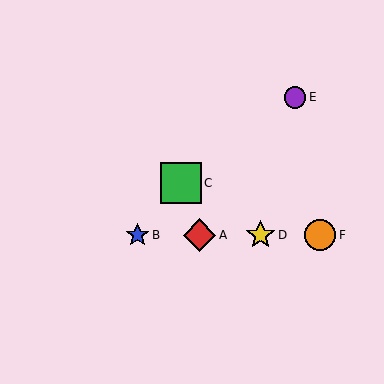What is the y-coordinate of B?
Object B is at y≈235.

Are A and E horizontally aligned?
No, A is at y≈235 and E is at y≈97.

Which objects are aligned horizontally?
Objects A, B, D, F are aligned horizontally.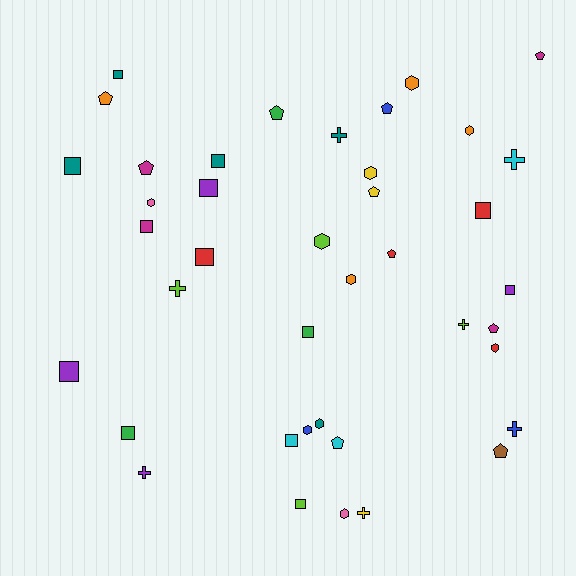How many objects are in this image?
There are 40 objects.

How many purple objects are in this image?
There are 4 purple objects.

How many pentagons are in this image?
There are 10 pentagons.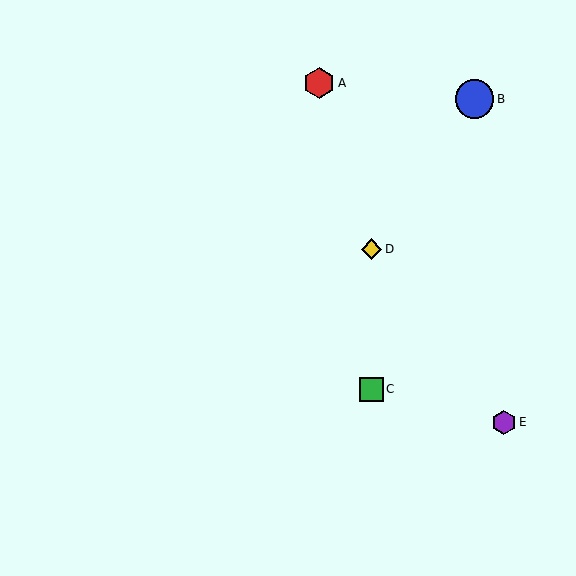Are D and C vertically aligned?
Yes, both are at x≈372.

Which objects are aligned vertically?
Objects C, D are aligned vertically.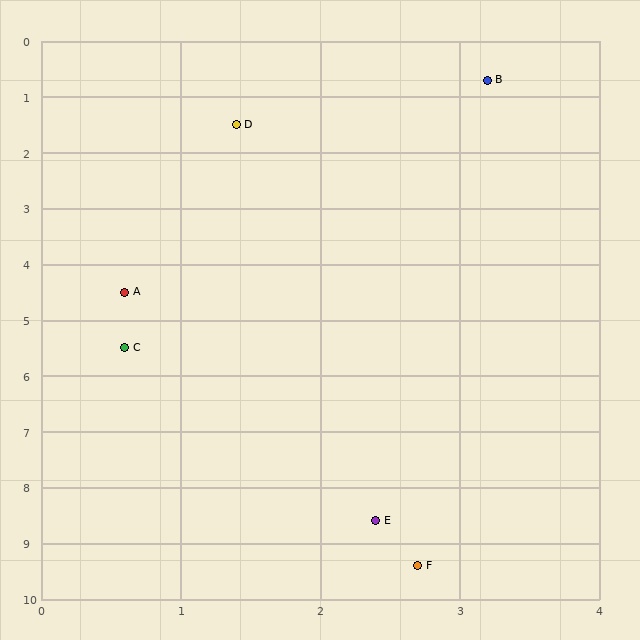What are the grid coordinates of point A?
Point A is at approximately (0.6, 4.5).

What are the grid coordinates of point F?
Point F is at approximately (2.7, 9.4).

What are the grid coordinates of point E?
Point E is at approximately (2.4, 8.6).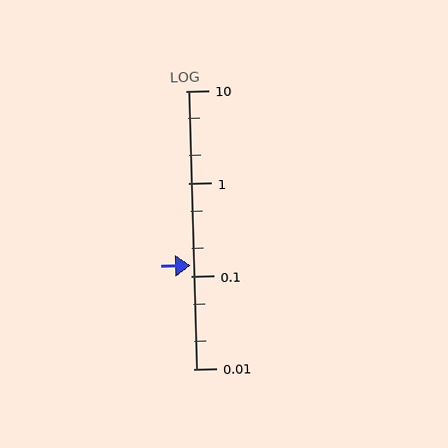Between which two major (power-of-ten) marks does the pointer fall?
The pointer is between 0.1 and 1.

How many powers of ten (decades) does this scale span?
The scale spans 3 decades, from 0.01 to 10.